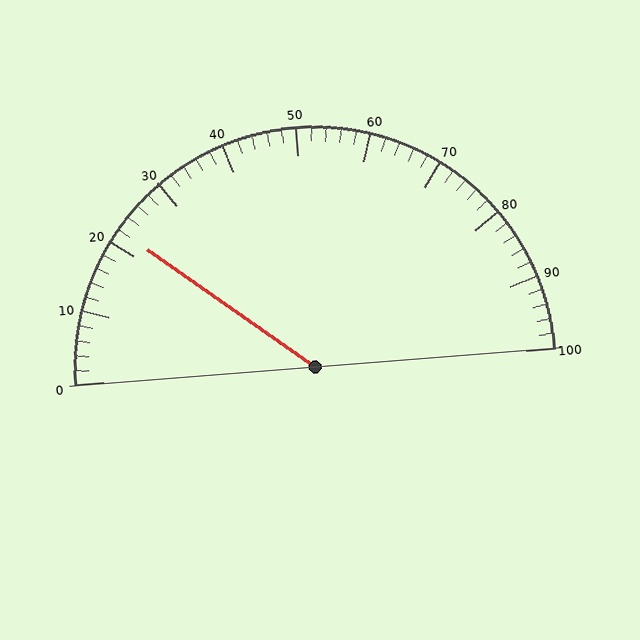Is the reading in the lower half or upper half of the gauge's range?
The reading is in the lower half of the range (0 to 100).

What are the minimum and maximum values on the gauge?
The gauge ranges from 0 to 100.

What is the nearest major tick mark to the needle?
The nearest major tick mark is 20.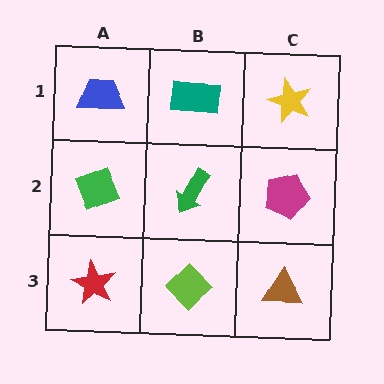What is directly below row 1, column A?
A green diamond.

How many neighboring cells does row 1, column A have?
2.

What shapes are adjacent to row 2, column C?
A yellow star (row 1, column C), a brown triangle (row 3, column C), a green arrow (row 2, column B).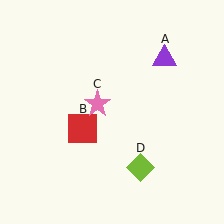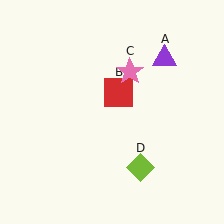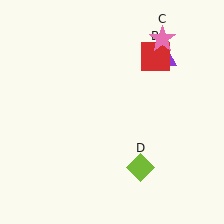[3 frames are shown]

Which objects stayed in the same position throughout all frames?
Purple triangle (object A) and lime diamond (object D) remained stationary.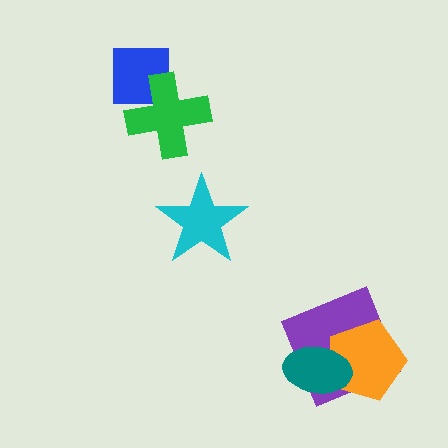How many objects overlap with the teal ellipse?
2 objects overlap with the teal ellipse.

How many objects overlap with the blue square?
1 object overlaps with the blue square.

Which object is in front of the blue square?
The green cross is in front of the blue square.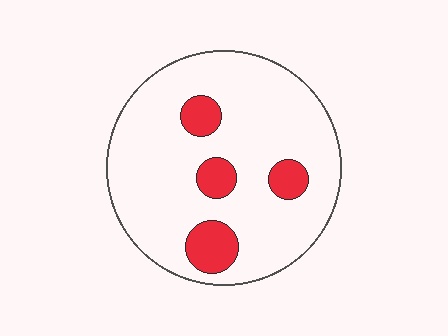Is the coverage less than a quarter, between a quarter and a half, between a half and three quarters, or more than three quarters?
Less than a quarter.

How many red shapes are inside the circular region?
4.